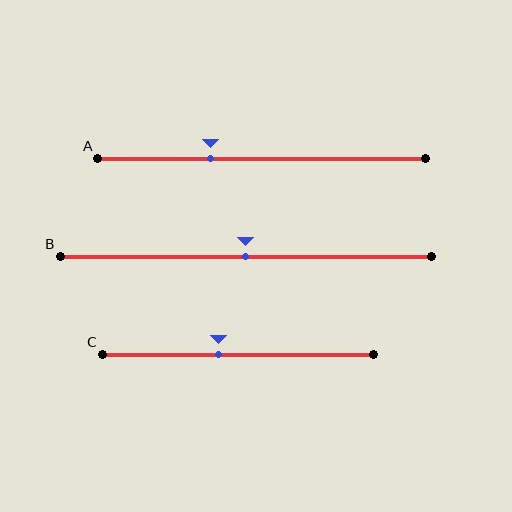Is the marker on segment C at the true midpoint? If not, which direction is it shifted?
No, the marker on segment C is shifted to the left by about 7% of the segment length.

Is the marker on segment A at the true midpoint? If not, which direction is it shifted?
No, the marker on segment A is shifted to the left by about 16% of the segment length.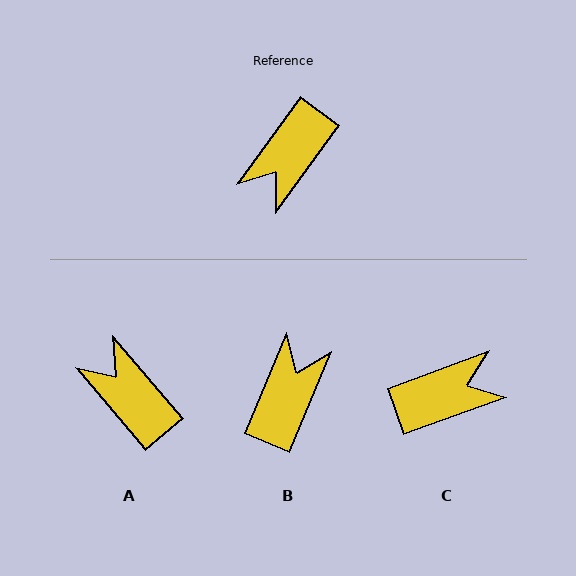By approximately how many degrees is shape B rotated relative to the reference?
Approximately 166 degrees clockwise.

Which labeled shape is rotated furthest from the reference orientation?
B, about 166 degrees away.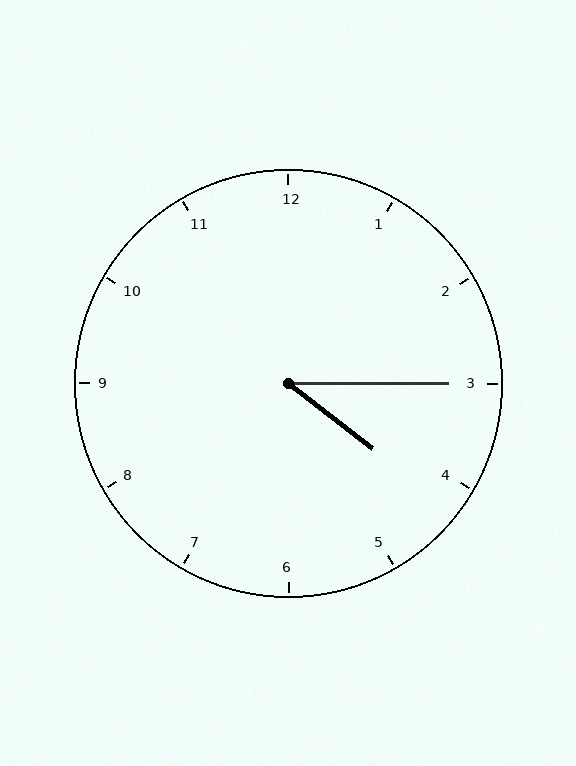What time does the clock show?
4:15.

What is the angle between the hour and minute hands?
Approximately 38 degrees.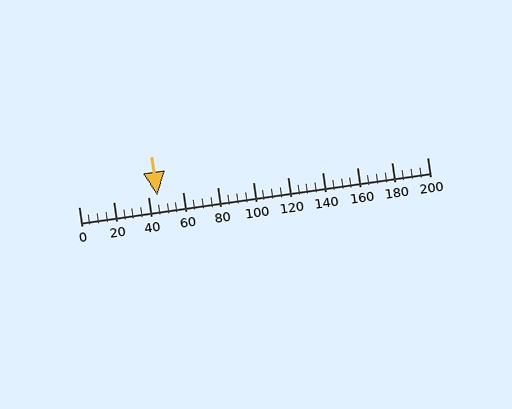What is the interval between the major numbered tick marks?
The major tick marks are spaced 20 units apart.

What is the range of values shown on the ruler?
The ruler shows values from 0 to 200.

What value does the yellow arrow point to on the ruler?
The yellow arrow points to approximately 45.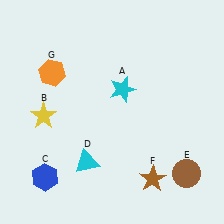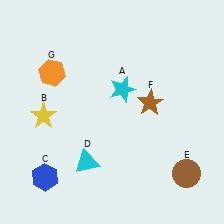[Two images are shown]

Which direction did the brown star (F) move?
The brown star (F) moved up.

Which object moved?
The brown star (F) moved up.